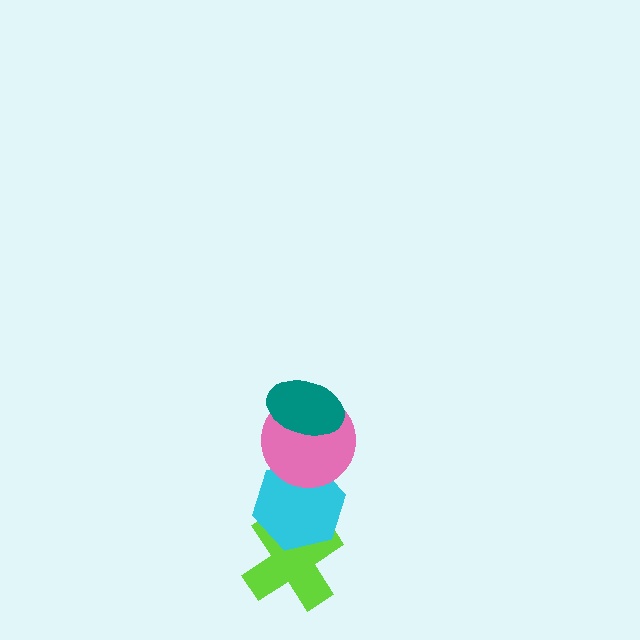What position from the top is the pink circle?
The pink circle is 2nd from the top.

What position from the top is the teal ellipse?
The teal ellipse is 1st from the top.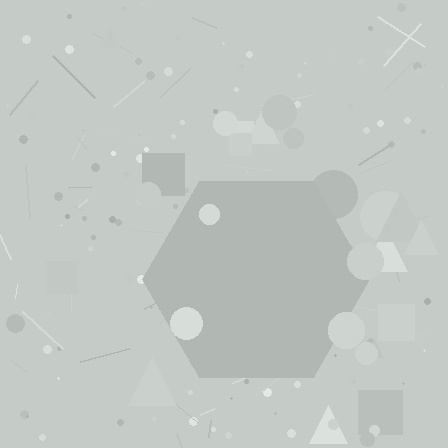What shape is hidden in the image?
A hexagon is hidden in the image.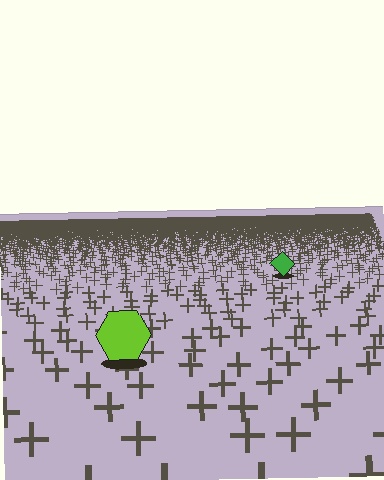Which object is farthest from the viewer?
The green diamond is farthest from the viewer. It appears smaller and the ground texture around it is denser.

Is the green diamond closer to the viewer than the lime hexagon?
No. The lime hexagon is closer — you can tell from the texture gradient: the ground texture is coarser near it.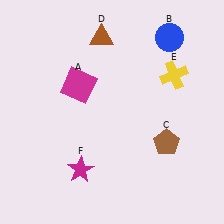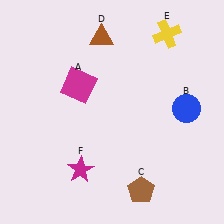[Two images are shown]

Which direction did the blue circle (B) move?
The blue circle (B) moved down.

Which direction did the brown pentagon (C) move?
The brown pentagon (C) moved down.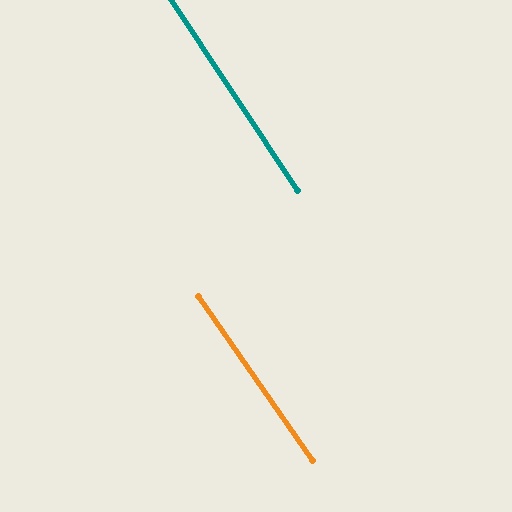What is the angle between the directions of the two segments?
Approximately 2 degrees.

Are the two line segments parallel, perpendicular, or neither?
Parallel — their directions differ by only 1.7°.